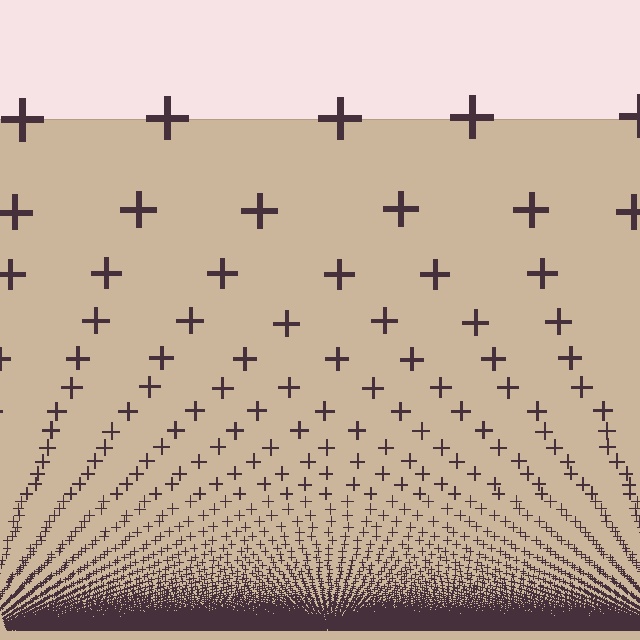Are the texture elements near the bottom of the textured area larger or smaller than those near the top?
Smaller. The gradient is inverted — elements near the bottom are smaller and denser.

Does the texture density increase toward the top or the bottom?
Density increases toward the bottom.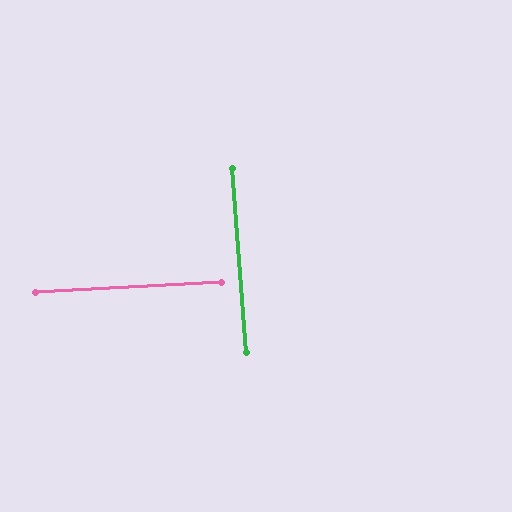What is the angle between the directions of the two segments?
Approximately 89 degrees.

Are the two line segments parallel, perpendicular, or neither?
Perpendicular — they meet at approximately 89°.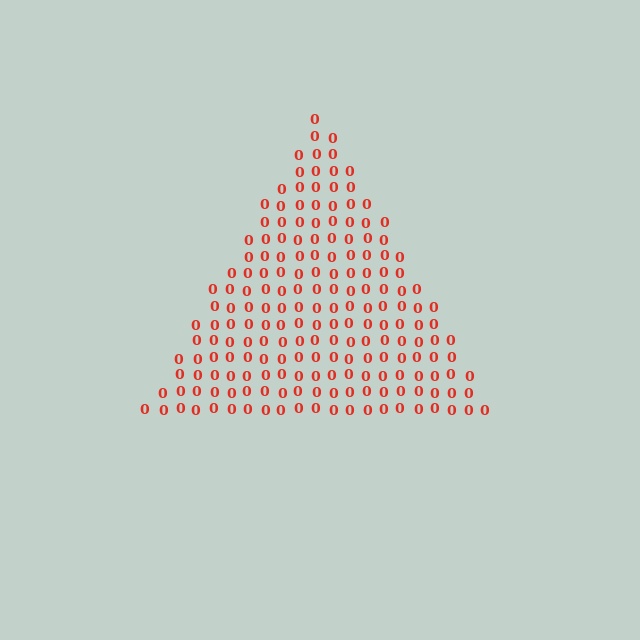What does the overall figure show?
The overall figure shows a triangle.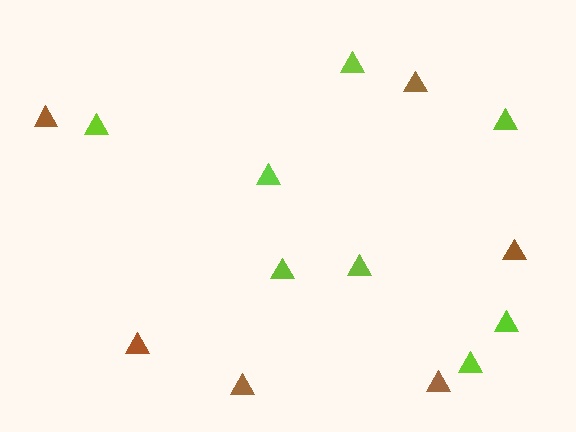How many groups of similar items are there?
There are 2 groups: one group of brown triangles (6) and one group of lime triangles (8).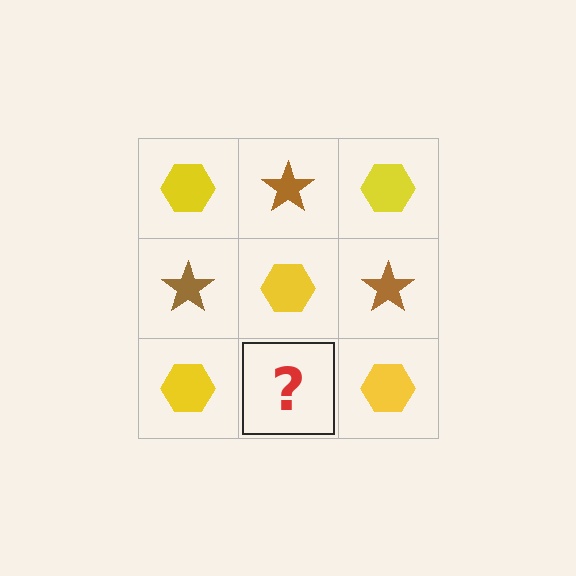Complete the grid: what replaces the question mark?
The question mark should be replaced with a brown star.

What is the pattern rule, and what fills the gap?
The rule is that it alternates yellow hexagon and brown star in a checkerboard pattern. The gap should be filled with a brown star.